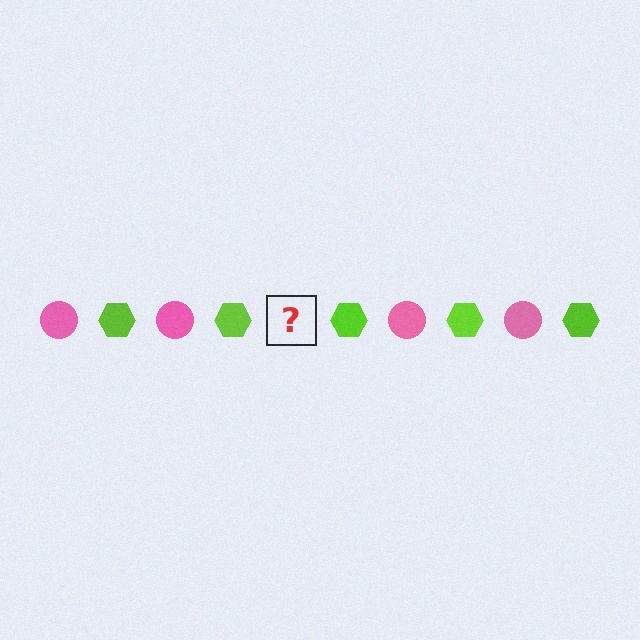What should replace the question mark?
The question mark should be replaced with a pink circle.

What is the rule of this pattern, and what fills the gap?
The rule is that the pattern alternates between pink circle and lime hexagon. The gap should be filled with a pink circle.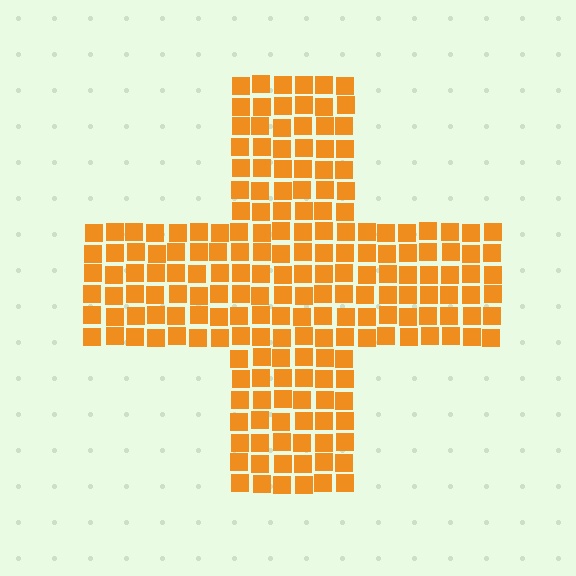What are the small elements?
The small elements are squares.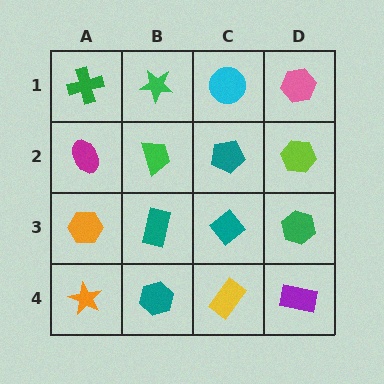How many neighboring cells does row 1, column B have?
3.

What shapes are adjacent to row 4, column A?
An orange hexagon (row 3, column A), a teal hexagon (row 4, column B).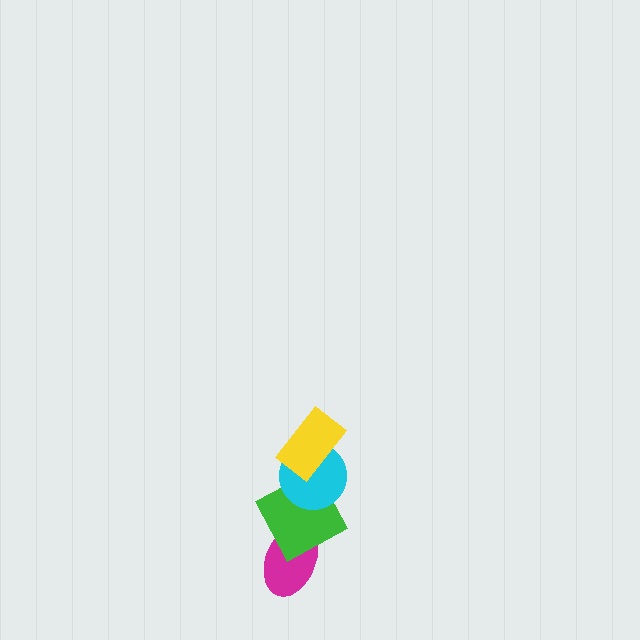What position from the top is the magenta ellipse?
The magenta ellipse is 4th from the top.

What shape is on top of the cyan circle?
The yellow rectangle is on top of the cyan circle.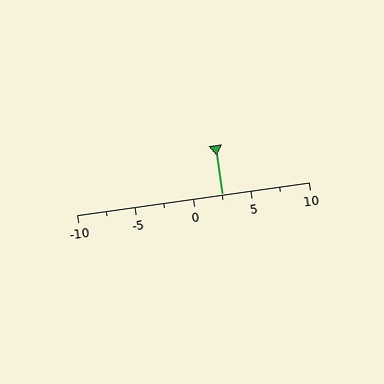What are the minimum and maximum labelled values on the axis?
The axis runs from -10 to 10.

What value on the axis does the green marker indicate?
The marker indicates approximately 2.5.